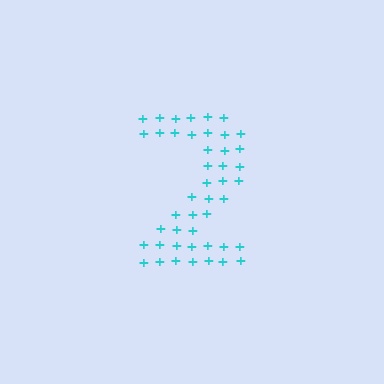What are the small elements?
The small elements are plus signs.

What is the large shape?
The large shape is the digit 2.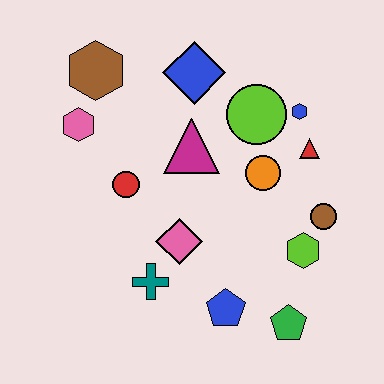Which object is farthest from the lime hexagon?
The brown hexagon is farthest from the lime hexagon.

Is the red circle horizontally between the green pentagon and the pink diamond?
No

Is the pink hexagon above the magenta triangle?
Yes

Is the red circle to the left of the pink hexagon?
No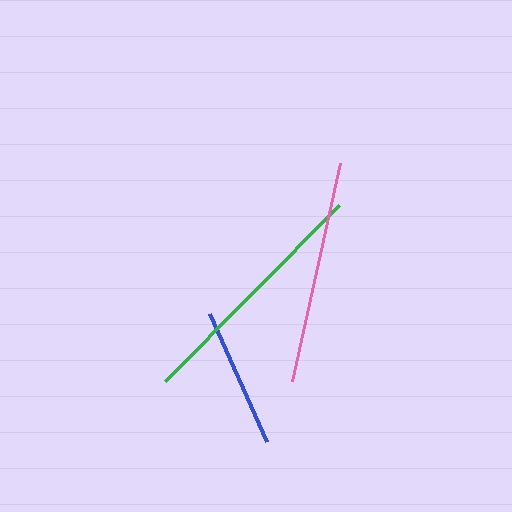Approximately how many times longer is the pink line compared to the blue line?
The pink line is approximately 1.6 times the length of the blue line.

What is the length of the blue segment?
The blue segment is approximately 140 pixels long.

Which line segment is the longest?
The green line is the longest at approximately 248 pixels.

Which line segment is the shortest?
The blue line is the shortest at approximately 140 pixels.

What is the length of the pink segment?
The pink segment is approximately 223 pixels long.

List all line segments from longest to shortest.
From longest to shortest: green, pink, blue.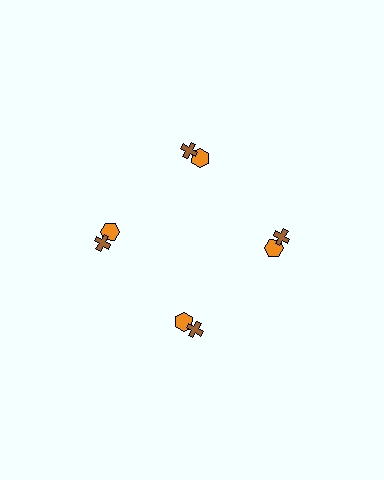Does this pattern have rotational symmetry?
Yes, this pattern has 4-fold rotational symmetry. It looks the same after rotating 90 degrees around the center.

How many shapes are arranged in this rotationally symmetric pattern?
There are 8 shapes, arranged in 4 groups of 2.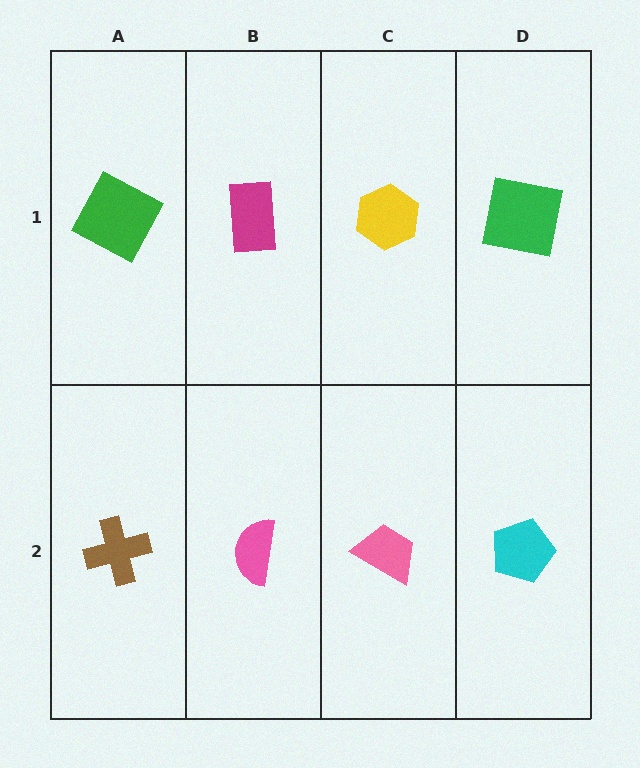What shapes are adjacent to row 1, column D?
A cyan pentagon (row 2, column D), a yellow hexagon (row 1, column C).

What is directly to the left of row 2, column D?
A pink trapezoid.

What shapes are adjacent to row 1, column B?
A pink semicircle (row 2, column B), a green square (row 1, column A), a yellow hexagon (row 1, column C).